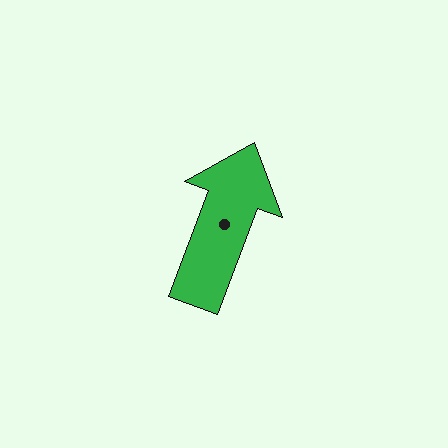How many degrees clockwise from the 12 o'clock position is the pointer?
Approximately 21 degrees.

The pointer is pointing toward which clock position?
Roughly 1 o'clock.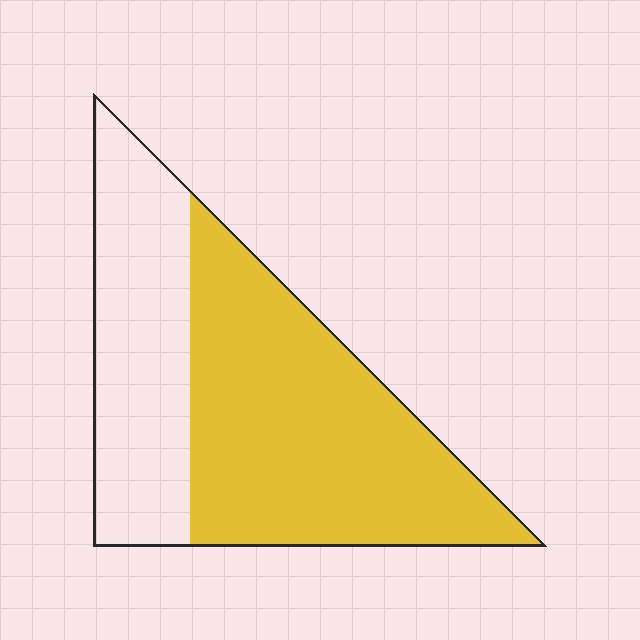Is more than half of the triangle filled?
Yes.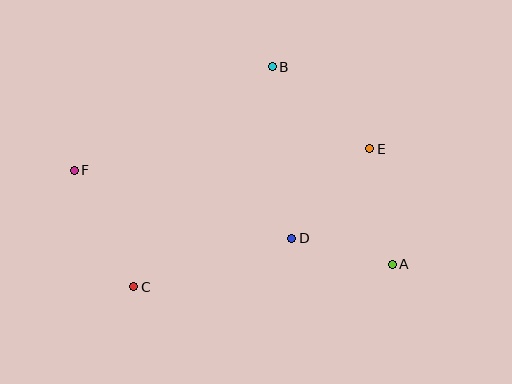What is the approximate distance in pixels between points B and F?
The distance between B and F is approximately 224 pixels.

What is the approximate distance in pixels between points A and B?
The distance between A and B is approximately 231 pixels.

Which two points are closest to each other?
Points A and D are closest to each other.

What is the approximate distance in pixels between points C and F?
The distance between C and F is approximately 131 pixels.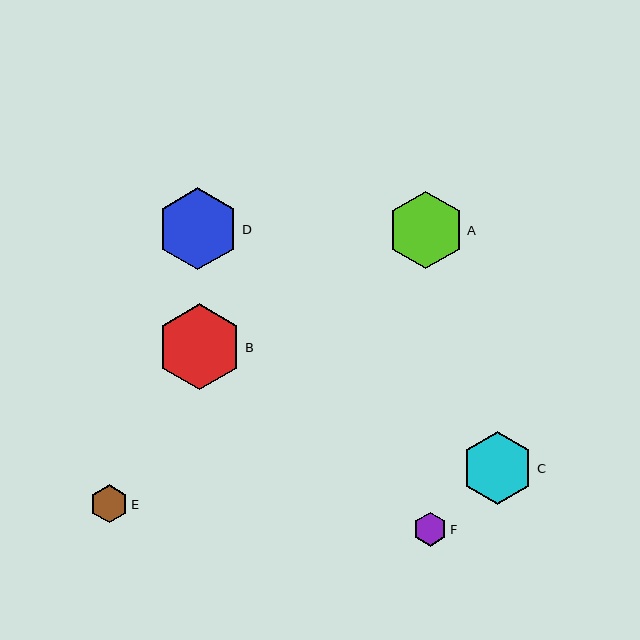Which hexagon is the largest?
Hexagon B is the largest with a size of approximately 86 pixels.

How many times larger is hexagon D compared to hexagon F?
Hexagon D is approximately 2.4 times the size of hexagon F.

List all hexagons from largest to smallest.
From largest to smallest: B, D, A, C, E, F.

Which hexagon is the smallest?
Hexagon F is the smallest with a size of approximately 34 pixels.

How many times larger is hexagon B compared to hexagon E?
Hexagon B is approximately 2.2 times the size of hexagon E.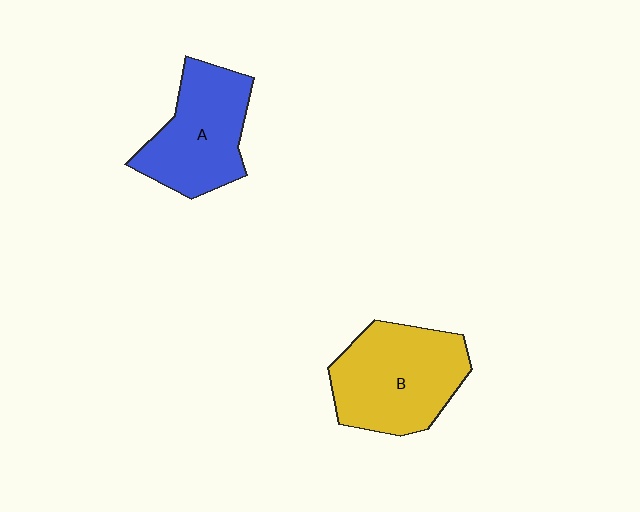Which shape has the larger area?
Shape B (yellow).